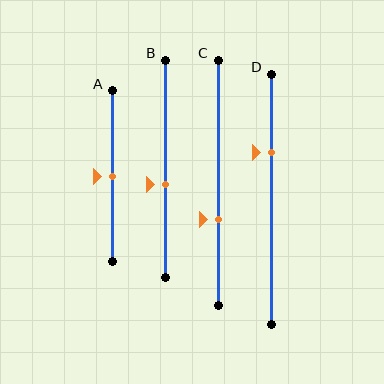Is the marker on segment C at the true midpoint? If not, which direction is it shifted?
No, the marker on segment C is shifted downward by about 15% of the segment length.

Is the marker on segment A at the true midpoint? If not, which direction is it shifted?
Yes, the marker on segment A is at the true midpoint.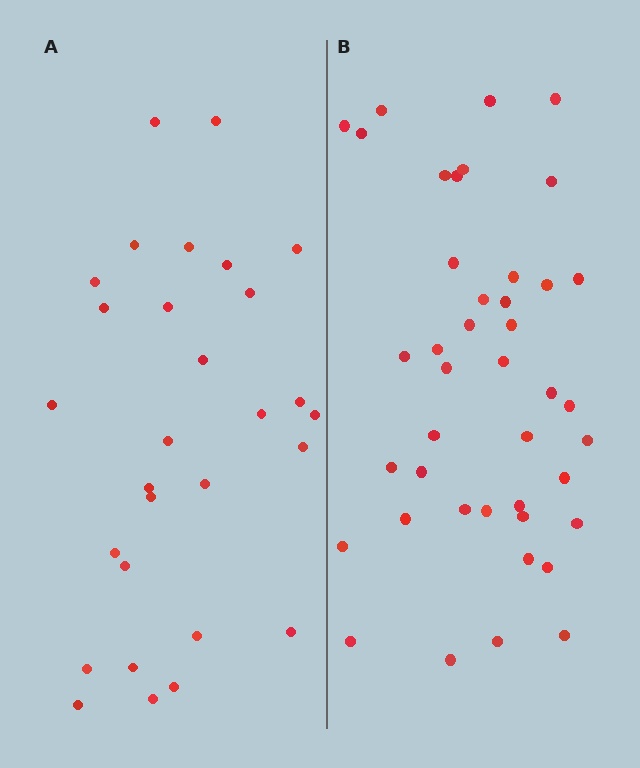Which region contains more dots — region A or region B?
Region B (the right region) has more dots.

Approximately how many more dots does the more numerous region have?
Region B has approximately 15 more dots than region A.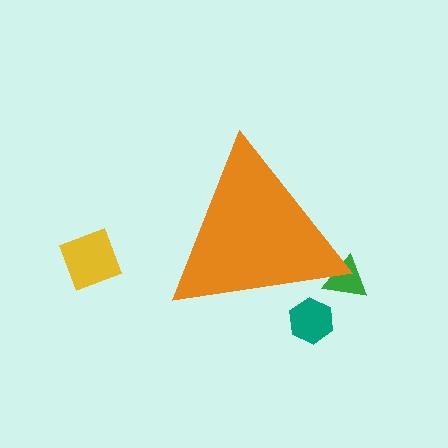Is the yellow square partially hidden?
No, the yellow square is fully visible.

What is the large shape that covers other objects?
An orange triangle.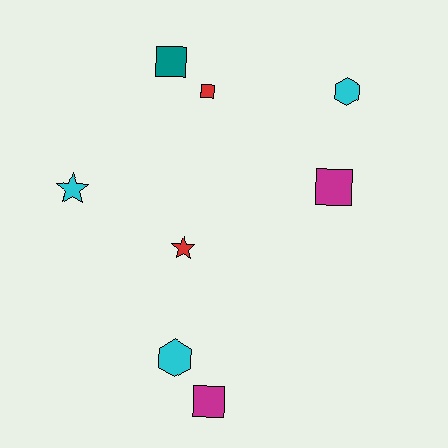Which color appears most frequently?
Cyan, with 3 objects.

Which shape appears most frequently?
Square, with 4 objects.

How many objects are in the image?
There are 8 objects.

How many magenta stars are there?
There are no magenta stars.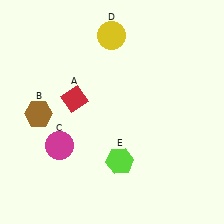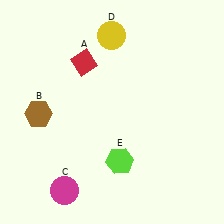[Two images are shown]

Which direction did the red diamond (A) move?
The red diamond (A) moved up.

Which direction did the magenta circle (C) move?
The magenta circle (C) moved down.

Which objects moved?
The objects that moved are: the red diamond (A), the magenta circle (C).